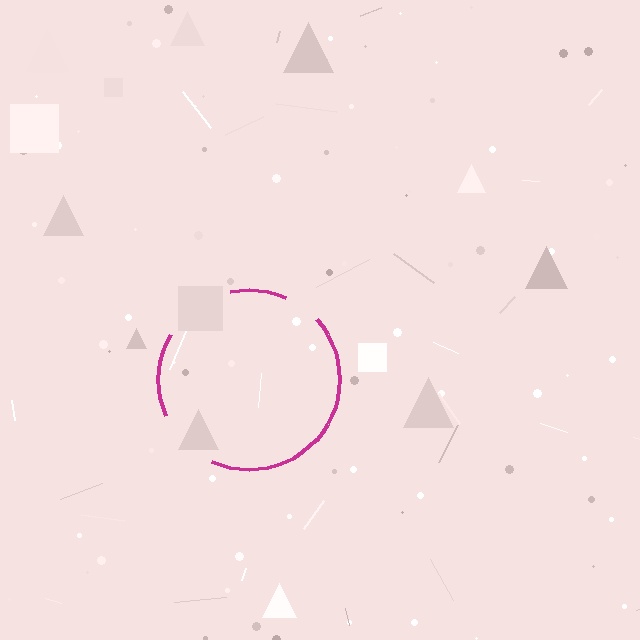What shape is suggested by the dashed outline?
The dashed outline suggests a circle.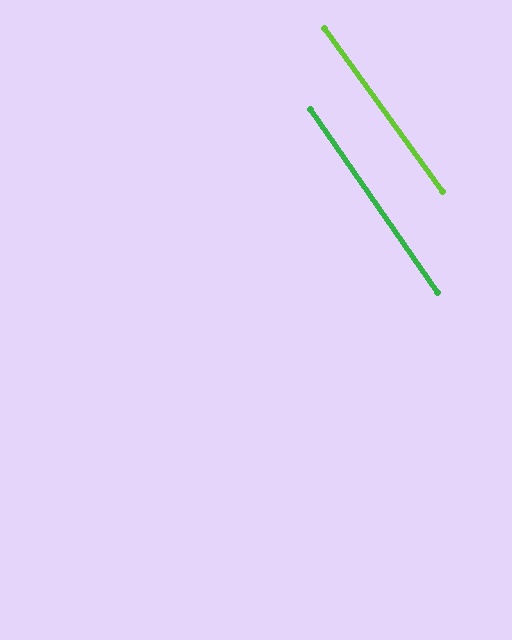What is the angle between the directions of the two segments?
Approximately 1 degree.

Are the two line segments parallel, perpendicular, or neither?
Parallel — their directions differ by only 1.1°.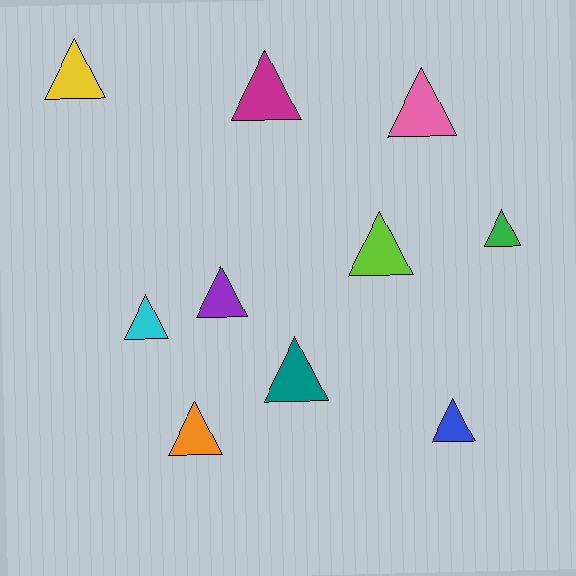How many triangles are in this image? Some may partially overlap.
There are 10 triangles.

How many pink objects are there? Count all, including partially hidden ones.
There is 1 pink object.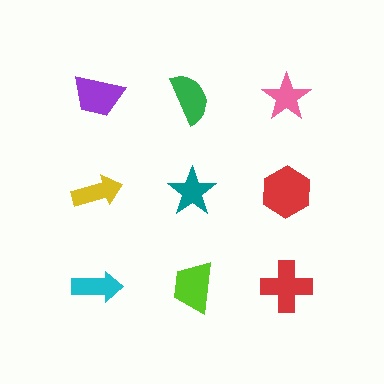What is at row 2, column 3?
A red hexagon.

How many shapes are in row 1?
3 shapes.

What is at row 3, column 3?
A red cross.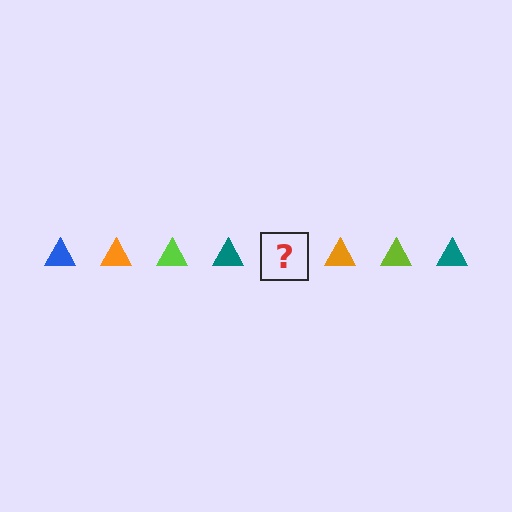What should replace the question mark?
The question mark should be replaced with a blue triangle.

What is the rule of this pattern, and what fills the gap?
The rule is that the pattern cycles through blue, orange, lime, teal triangles. The gap should be filled with a blue triangle.